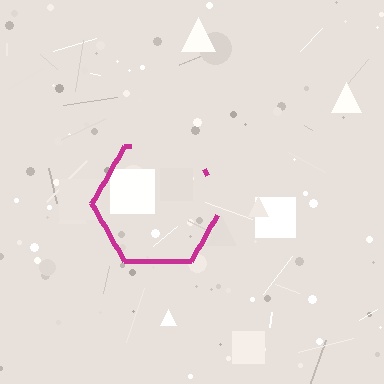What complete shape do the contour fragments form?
The contour fragments form a hexagon.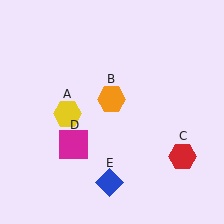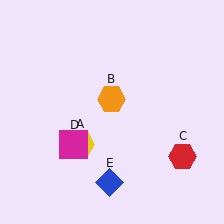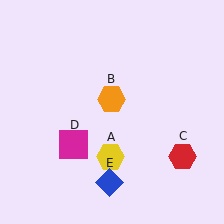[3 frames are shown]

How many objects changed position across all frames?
1 object changed position: yellow hexagon (object A).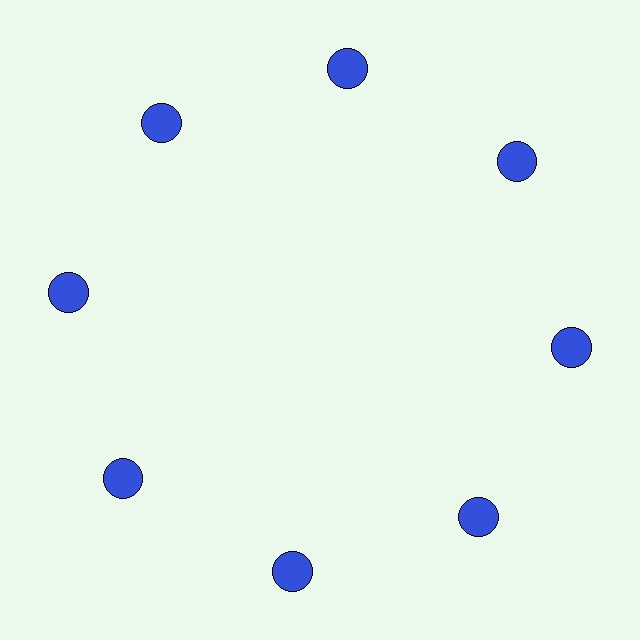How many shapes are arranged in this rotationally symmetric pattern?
There are 8 shapes, arranged in 8 groups of 1.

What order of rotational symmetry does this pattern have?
This pattern has 8-fold rotational symmetry.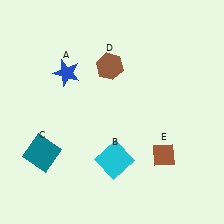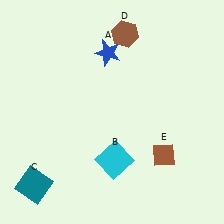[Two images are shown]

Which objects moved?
The objects that moved are: the blue star (A), the teal square (C), the brown hexagon (D).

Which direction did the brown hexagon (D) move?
The brown hexagon (D) moved up.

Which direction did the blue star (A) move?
The blue star (A) moved right.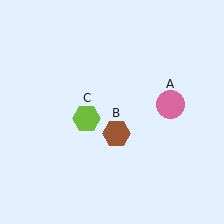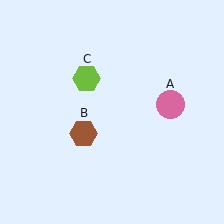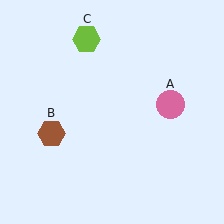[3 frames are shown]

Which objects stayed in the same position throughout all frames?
Pink circle (object A) remained stationary.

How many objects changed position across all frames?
2 objects changed position: brown hexagon (object B), lime hexagon (object C).